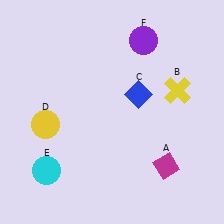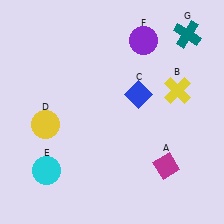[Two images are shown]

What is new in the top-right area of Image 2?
A teal cross (G) was added in the top-right area of Image 2.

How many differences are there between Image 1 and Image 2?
There is 1 difference between the two images.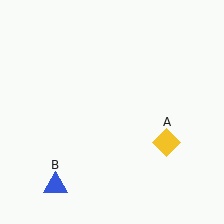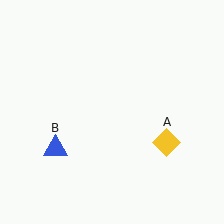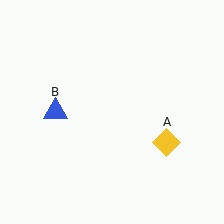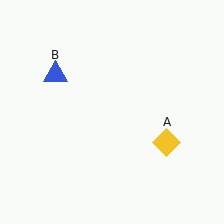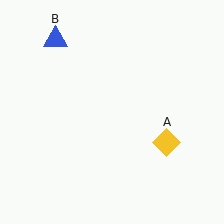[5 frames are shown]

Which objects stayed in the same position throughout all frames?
Yellow diamond (object A) remained stationary.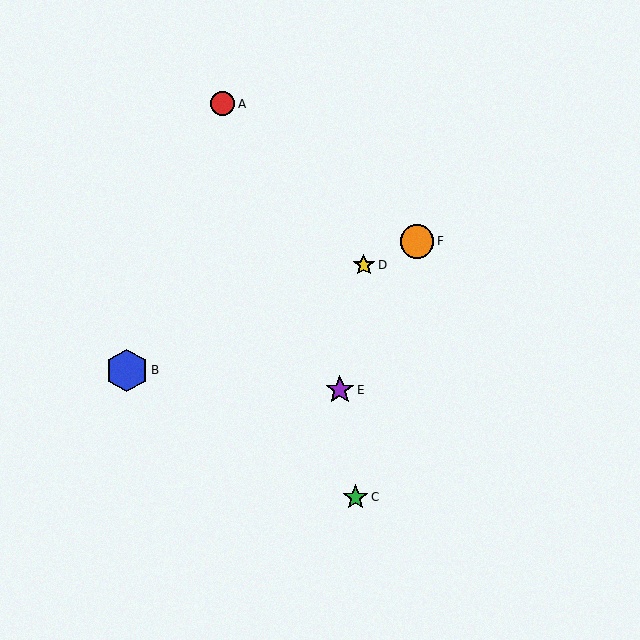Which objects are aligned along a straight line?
Objects B, D, F are aligned along a straight line.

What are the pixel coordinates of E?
Object E is at (340, 390).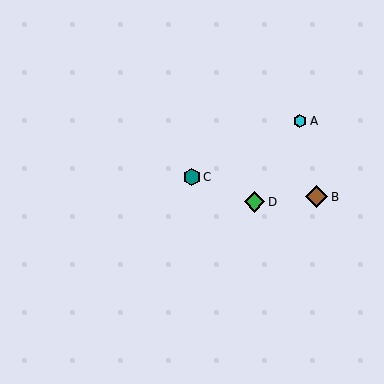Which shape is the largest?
The brown diamond (labeled B) is the largest.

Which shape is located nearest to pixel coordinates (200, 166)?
The teal hexagon (labeled C) at (192, 177) is nearest to that location.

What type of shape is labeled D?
Shape D is a green diamond.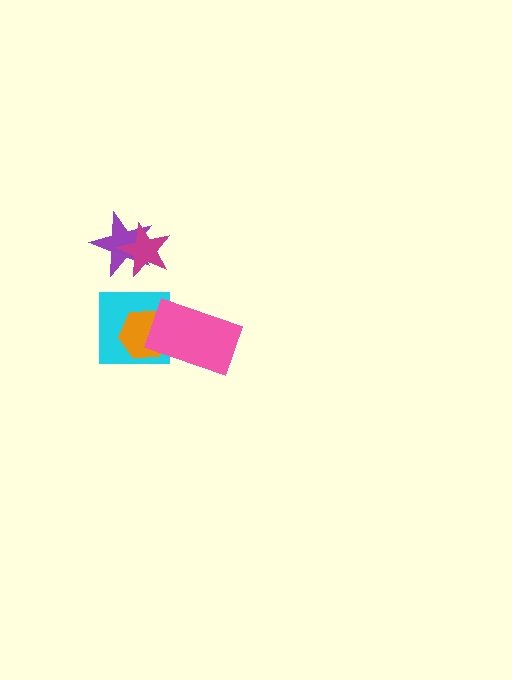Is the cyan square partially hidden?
Yes, it is partially covered by another shape.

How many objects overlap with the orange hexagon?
2 objects overlap with the orange hexagon.